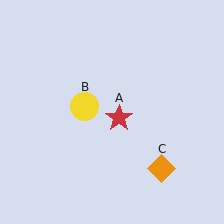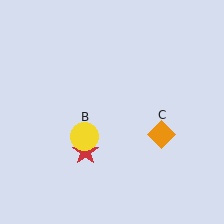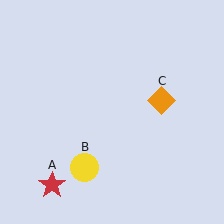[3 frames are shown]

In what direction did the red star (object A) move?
The red star (object A) moved down and to the left.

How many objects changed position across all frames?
3 objects changed position: red star (object A), yellow circle (object B), orange diamond (object C).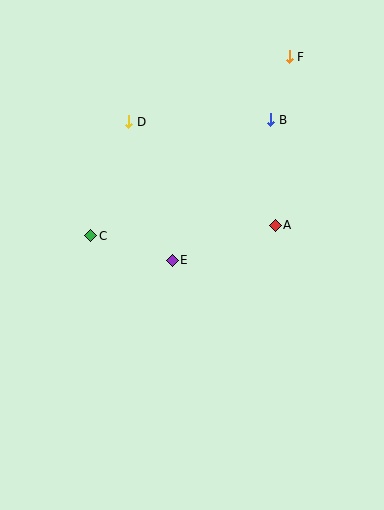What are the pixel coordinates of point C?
Point C is at (91, 236).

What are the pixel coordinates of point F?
Point F is at (289, 57).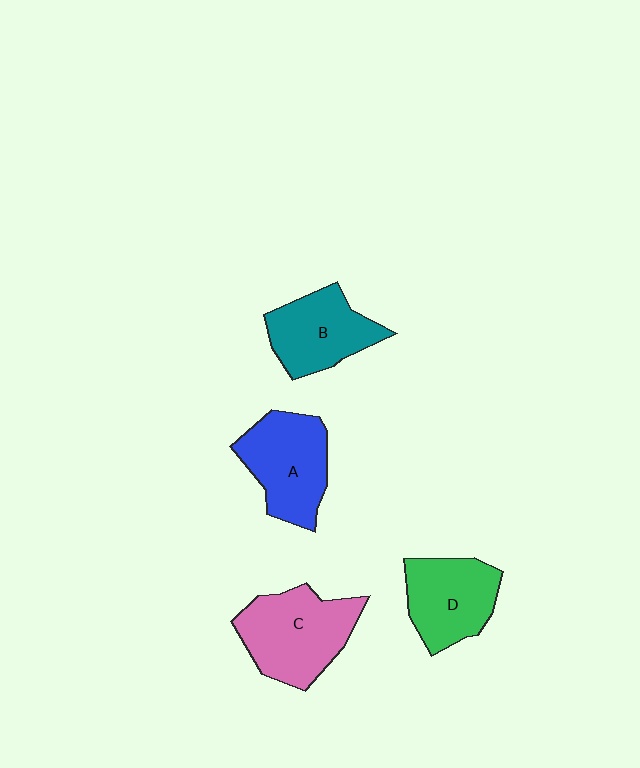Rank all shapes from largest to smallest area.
From largest to smallest: C (pink), A (blue), D (green), B (teal).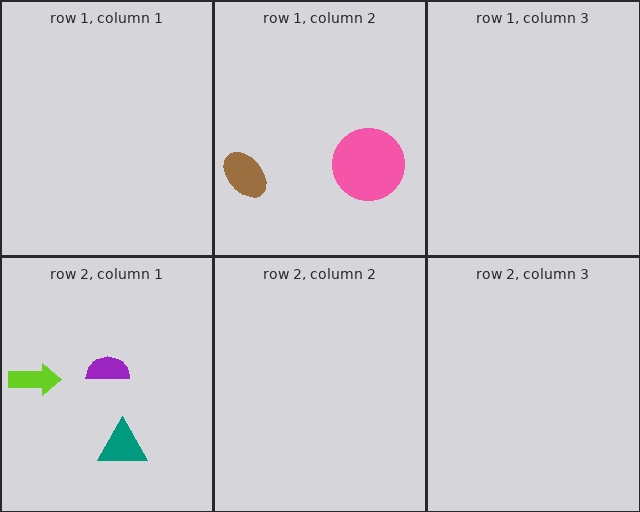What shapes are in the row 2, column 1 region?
The lime arrow, the purple semicircle, the teal triangle.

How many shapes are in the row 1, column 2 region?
2.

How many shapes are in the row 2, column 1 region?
3.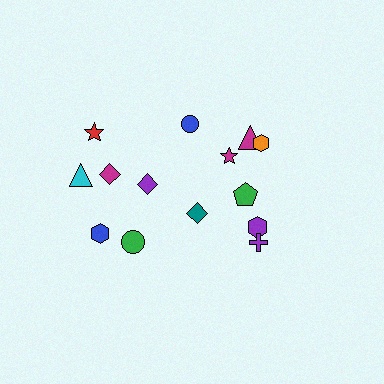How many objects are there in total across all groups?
There are 14 objects.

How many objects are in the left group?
There are 8 objects.